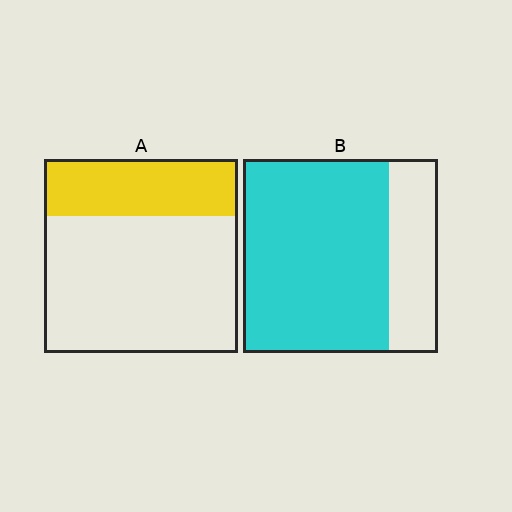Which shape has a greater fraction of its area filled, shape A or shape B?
Shape B.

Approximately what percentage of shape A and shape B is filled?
A is approximately 30% and B is approximately 75%.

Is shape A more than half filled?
No.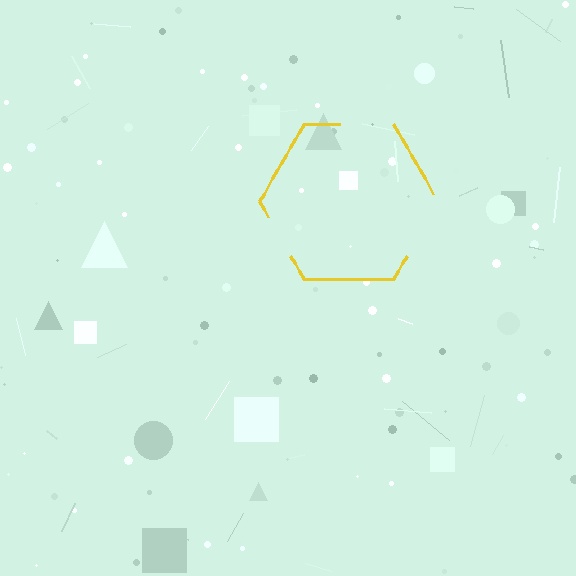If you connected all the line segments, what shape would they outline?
They would outline a hexagon.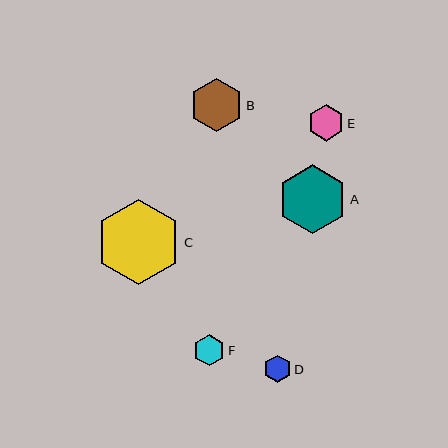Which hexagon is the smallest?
Hexagon D is the smallest with a size of approximately 27 pixels.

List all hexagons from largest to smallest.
From largest to smallest: C, A, B, E, F, D.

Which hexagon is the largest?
Hexagon C is the largest with a size of approximately 85 pixels.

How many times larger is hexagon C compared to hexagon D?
Hexagon C is approximately 3.1 times the size of hexagon D.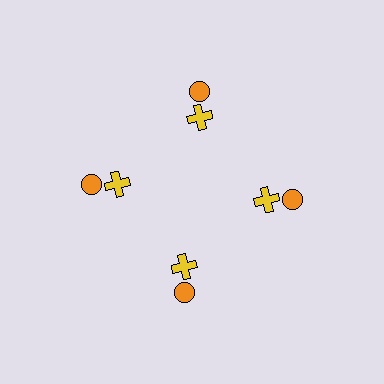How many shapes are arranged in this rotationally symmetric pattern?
There are 8 shapes, arranged in 4 groups of 2.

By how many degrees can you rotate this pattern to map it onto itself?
The pattern maps onto itself every 90 degrees of rotation.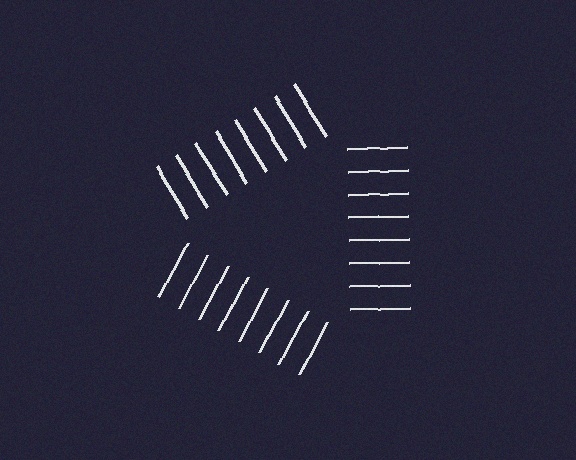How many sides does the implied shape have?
3 sides — the line-ends trace a triangle.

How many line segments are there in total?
24 — 8 along each of the 3 edges.